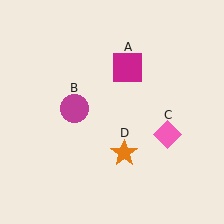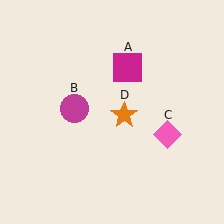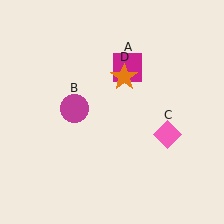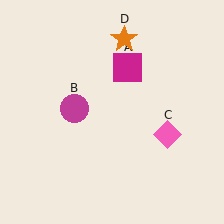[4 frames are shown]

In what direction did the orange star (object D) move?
The orange star (object D) moved up.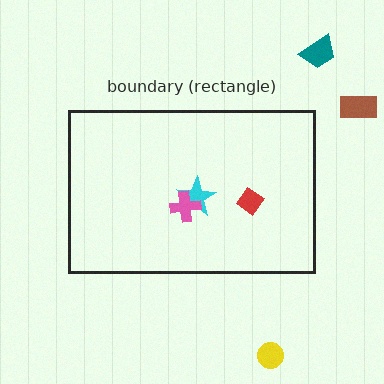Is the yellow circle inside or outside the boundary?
Outside.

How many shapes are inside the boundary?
3 inside, 3 outside.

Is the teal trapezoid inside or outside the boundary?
Outside.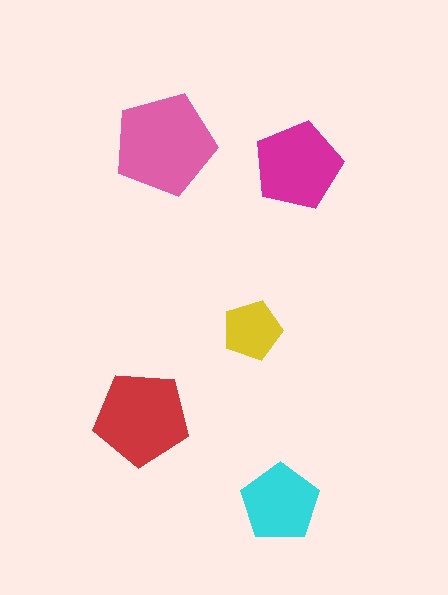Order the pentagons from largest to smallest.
the pink one, the red one, the magenta one, the cyan one, the yellow one.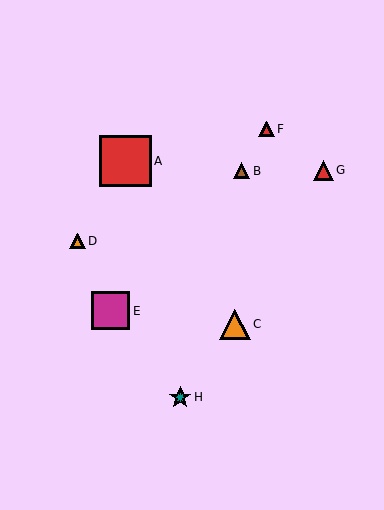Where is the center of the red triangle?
The center of the red triangle is at (323, 170).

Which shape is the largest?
The red square (labeled A) is the largest.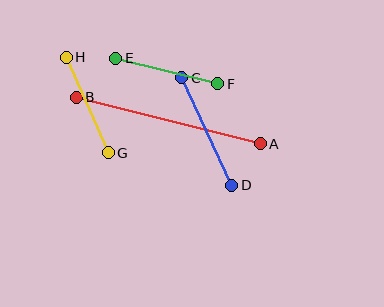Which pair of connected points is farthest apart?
Points A and B are farthest apart.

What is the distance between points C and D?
The distance is approximately 119 pixels.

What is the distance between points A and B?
The distance is approximately 190 pixels.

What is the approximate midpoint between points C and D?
The midpoint is at approximately (207, 132) pixels.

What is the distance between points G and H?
The distance is approximately 104 pixels.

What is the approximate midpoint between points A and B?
The midpoint is at approximately (168, 121) pixels.